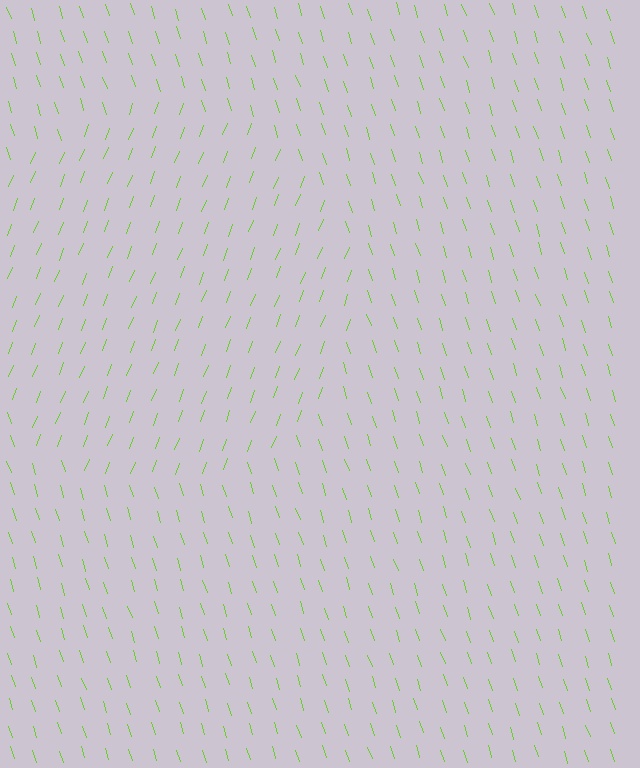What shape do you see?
I see a circle.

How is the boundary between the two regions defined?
The boundary is defined purely by a change in line orientation (approximately 40 degrees difference). All lines are the same color and thickness.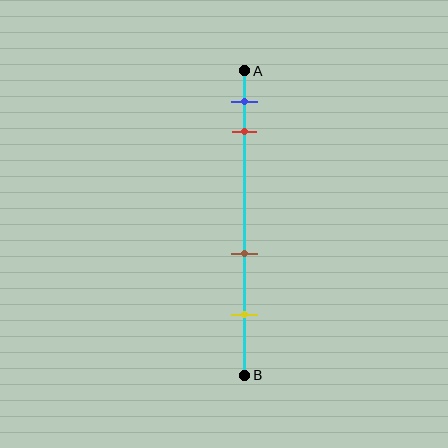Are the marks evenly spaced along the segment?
No, the marks are not evenly spaced.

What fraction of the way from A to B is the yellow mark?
The yellow mark is approximately 80% (0.8) of the way from A to B.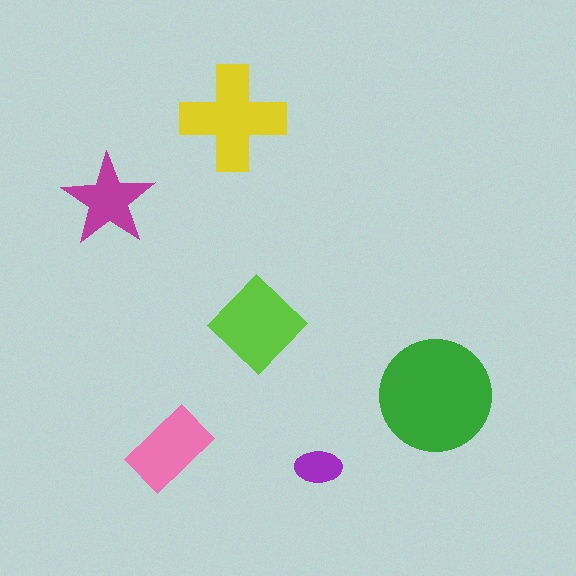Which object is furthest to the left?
The magenta star is leftmost.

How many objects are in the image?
There are 6 objects in the image.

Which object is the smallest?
The purple ellipse.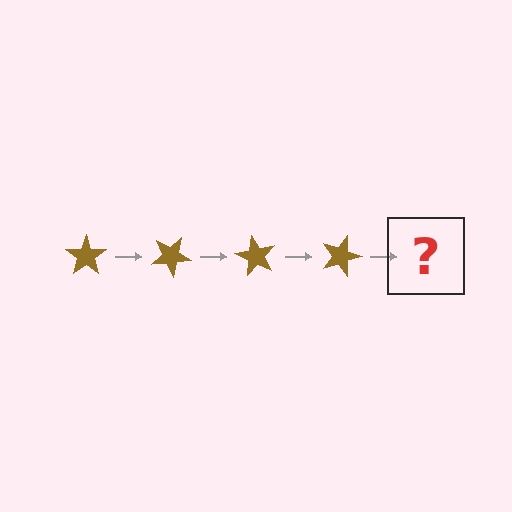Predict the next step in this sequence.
The next step is a brown star rotated 120 degrees.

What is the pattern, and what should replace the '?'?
The pattern is that the star rotates 30 degrees each step. The '?' should be a brown star rotated 120 degrees.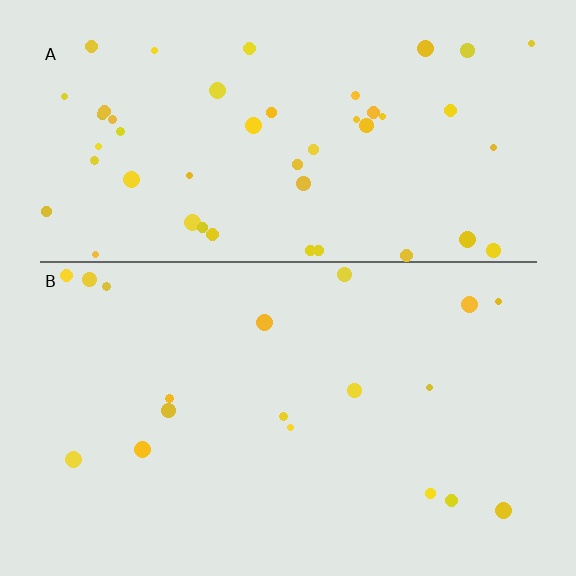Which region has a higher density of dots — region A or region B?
A (the top).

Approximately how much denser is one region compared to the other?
Approximately 2.7× — region A over region B.